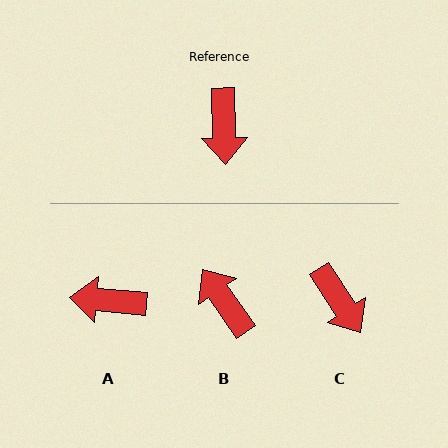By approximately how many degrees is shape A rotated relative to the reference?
Approximately 97 degrees clockwise.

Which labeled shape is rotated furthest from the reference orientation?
B, about 148 degrees away.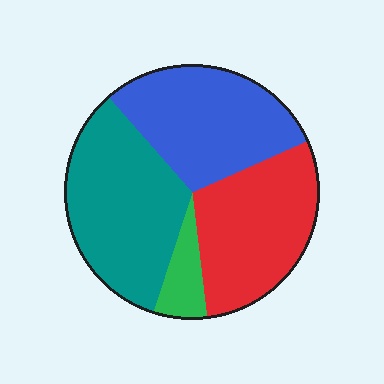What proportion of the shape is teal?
Teal covers roughly 35% of the shape.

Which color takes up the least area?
Green, at roughly 5%.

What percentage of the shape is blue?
Blue takes up between a sixth and a third of the shape.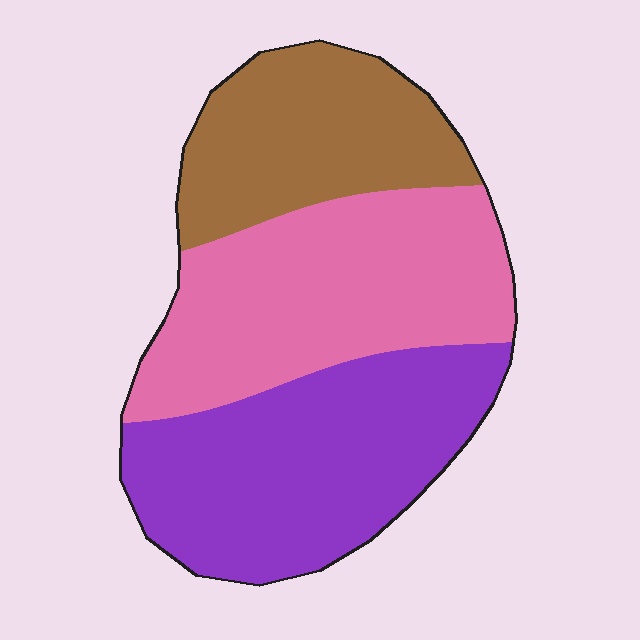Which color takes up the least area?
Brown, at roughly 25%.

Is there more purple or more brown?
Purple.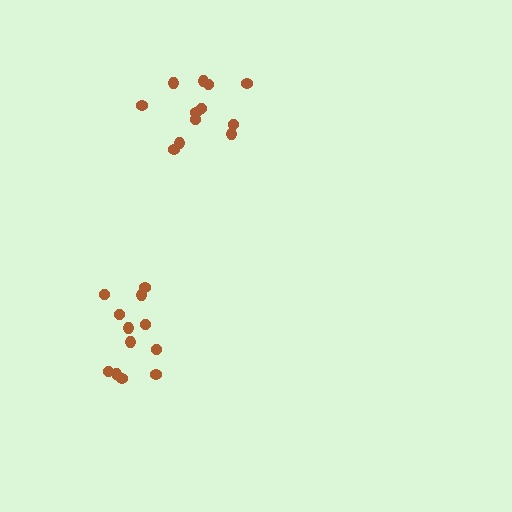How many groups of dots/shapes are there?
There are 2 groups.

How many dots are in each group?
Group 1: 12 dots, Group 2: 12 dots (24 total).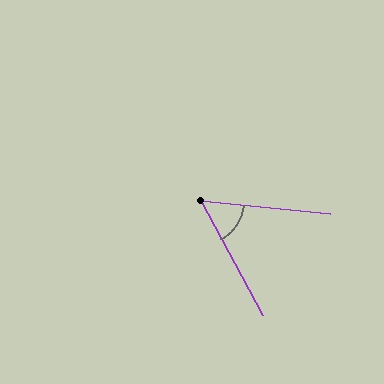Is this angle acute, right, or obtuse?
It is acute.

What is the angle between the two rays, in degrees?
Approximately 56 degrees.